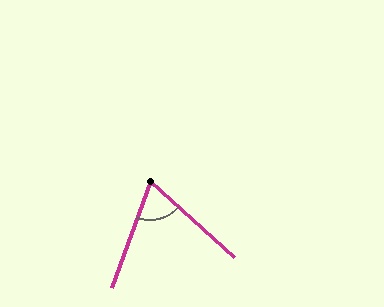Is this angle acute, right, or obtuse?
It is acute.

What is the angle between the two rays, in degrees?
Approximately 68 degrees.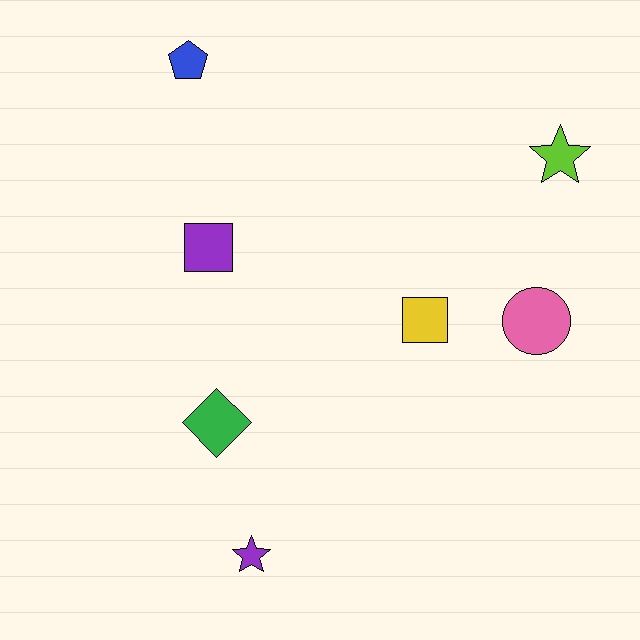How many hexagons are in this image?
There are no hexagons.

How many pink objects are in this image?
There is 1 pink object.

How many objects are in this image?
There are 7 objects.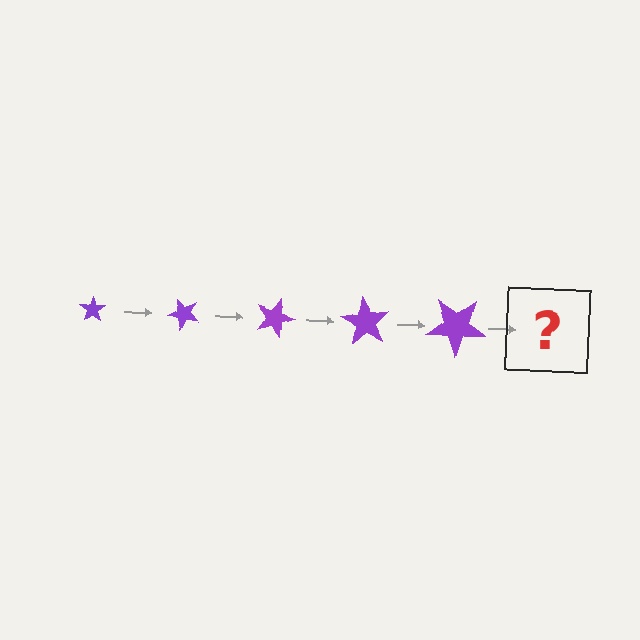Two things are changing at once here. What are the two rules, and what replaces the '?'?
The two rules are that the star grows larger each step and it rotates 45 degrees each step. The '?' should be a star, larger than the previous one and rotated 225 degrees from the start.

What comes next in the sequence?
The next element should be a star, larger than the previous one and rotated 225 degrees from the start.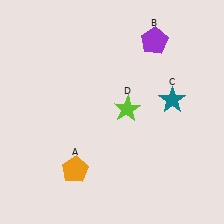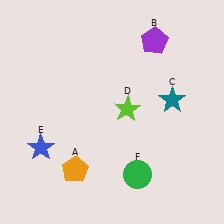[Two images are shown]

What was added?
A blue star (E), a green circle (F) were added in Image 2.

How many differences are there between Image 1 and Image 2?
There are 2 differences between the two images.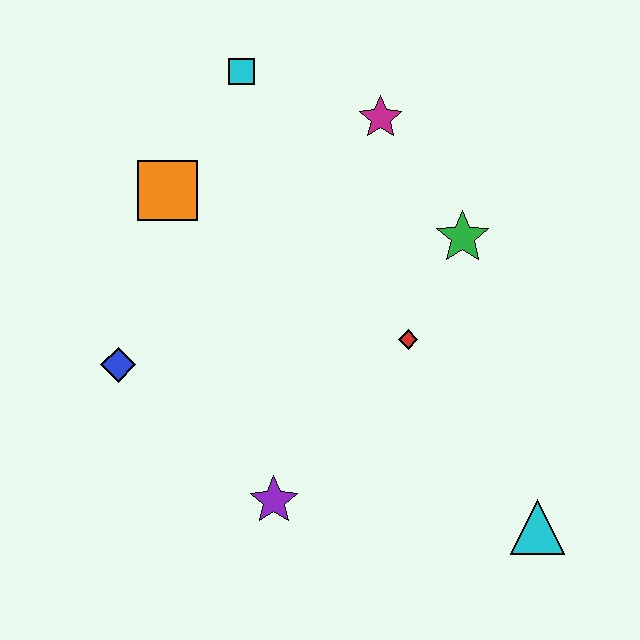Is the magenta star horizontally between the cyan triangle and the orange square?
Yes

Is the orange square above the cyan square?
No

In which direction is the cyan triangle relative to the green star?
The cyan triangle is below the green star.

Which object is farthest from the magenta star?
The cyan triangle is farthest from the magenta star.